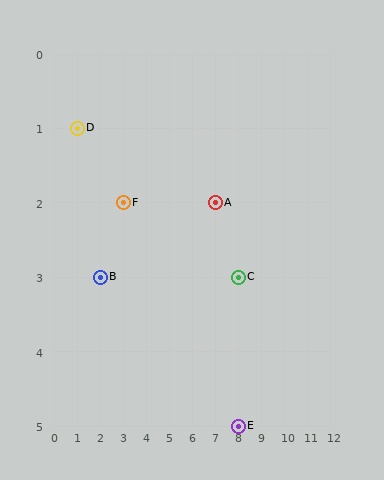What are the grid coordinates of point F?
Point F is at grid coordinates (3, 2).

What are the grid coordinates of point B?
Point B is at grid coordinates (2, 3).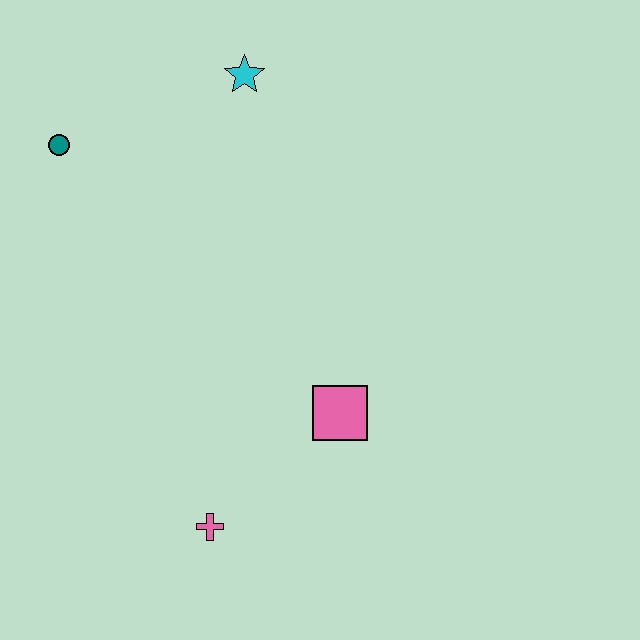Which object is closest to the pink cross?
The pink square is closest to the pink cross.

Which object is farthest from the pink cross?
The cyan star is farthest from the pink cross.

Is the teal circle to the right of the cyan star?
No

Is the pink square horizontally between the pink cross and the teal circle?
No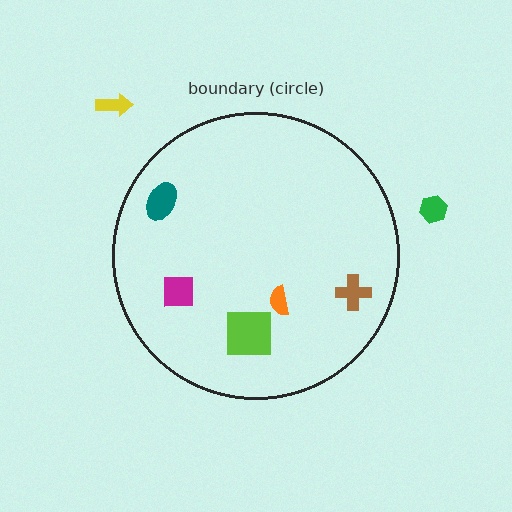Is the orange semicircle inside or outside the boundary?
Inside.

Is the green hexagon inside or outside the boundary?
Outside.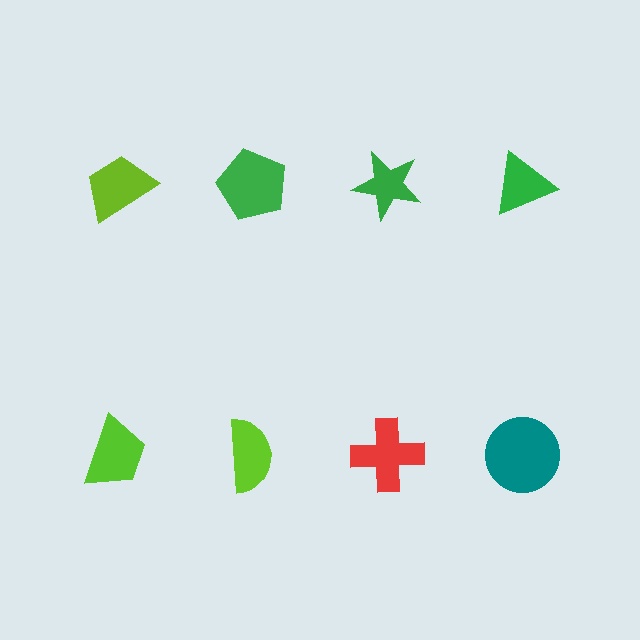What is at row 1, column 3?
A green star.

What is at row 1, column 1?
A lime trapezoid.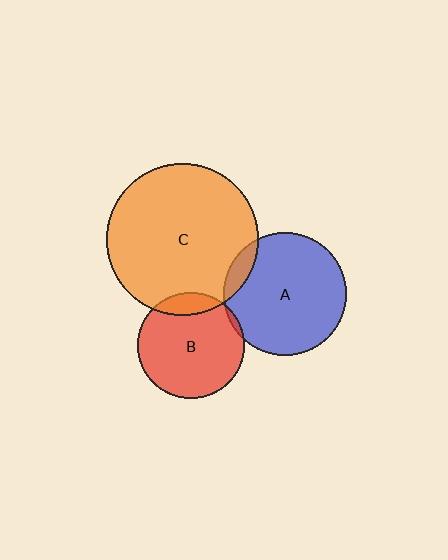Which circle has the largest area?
Circle C (orange).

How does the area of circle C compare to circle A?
Approximately 1.5 times.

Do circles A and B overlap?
Yes.